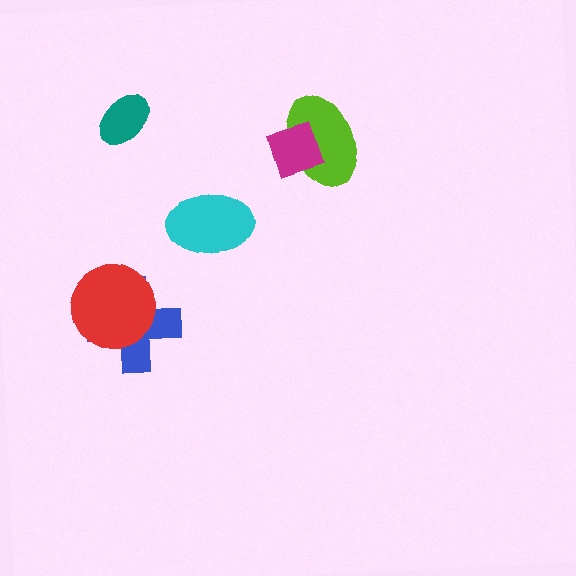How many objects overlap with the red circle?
1 object overlaps with the red circle.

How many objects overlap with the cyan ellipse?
0 objects overlap with the cyan ellipse.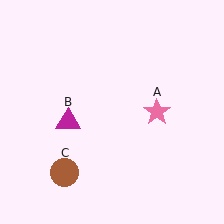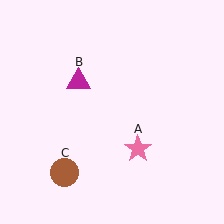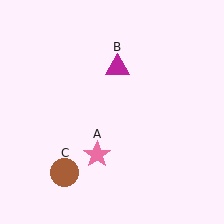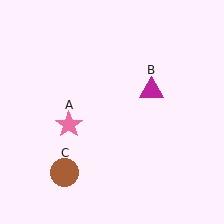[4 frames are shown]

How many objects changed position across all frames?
2 objects changed position: pink star (object A), magenta triangle (object B).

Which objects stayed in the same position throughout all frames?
Brown circle (object C) remained stationary.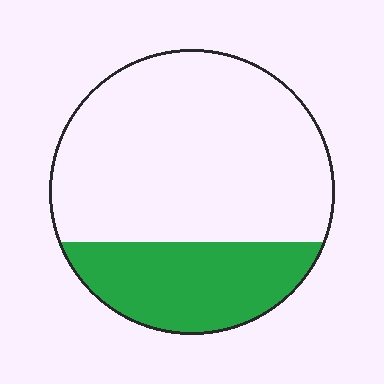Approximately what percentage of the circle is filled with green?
Approximately 30%.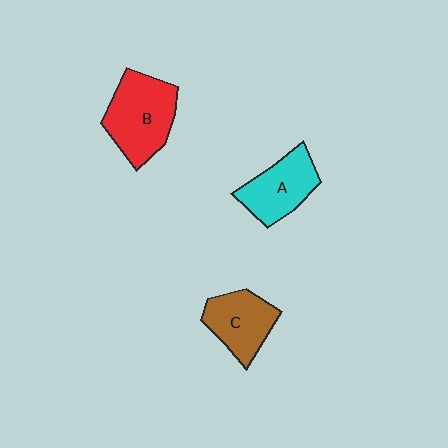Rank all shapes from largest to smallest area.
From largest to smallest: B (red), A (cyan), C (brown).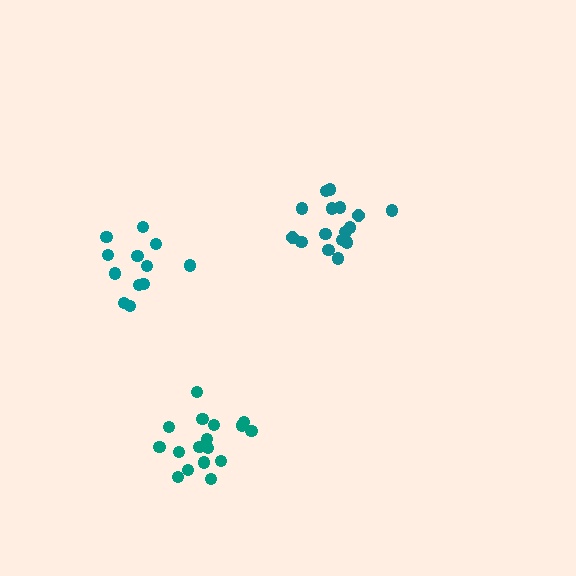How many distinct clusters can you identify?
There are 3 distinct clusters.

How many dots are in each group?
Group 1: 12 dots, Group 2: 17 dots, Group 3: 16 dots (45 total).